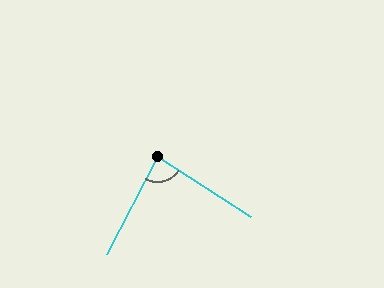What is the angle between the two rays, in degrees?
Approximately 85 degrees.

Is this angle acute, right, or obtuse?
It is acute.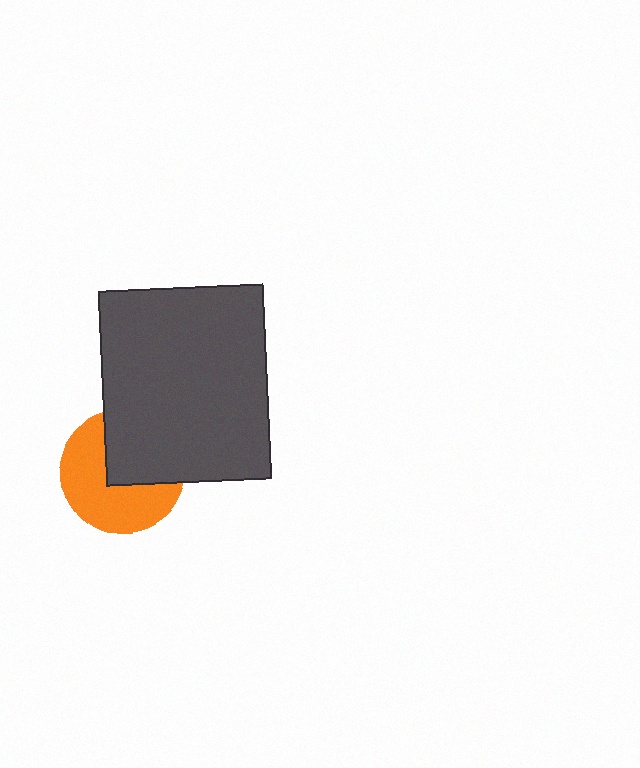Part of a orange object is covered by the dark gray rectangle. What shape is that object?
It is a circle.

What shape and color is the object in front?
The object in front is a dark gray rectangle.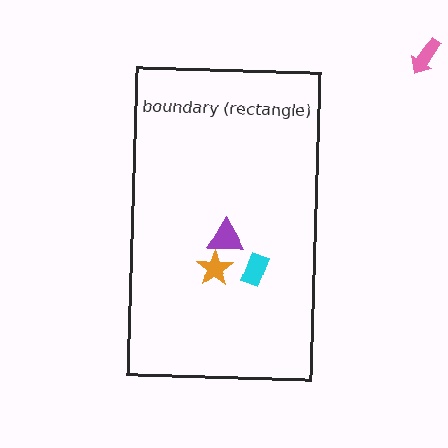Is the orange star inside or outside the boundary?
Inside.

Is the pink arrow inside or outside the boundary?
Outside.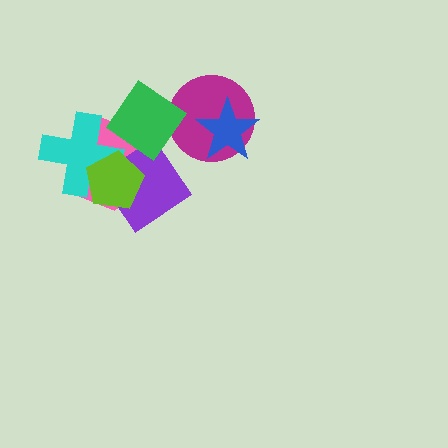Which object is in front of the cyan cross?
The lime pentagon is in front of the cyan cross.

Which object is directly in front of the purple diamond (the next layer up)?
The cyan cross is directly in front of the purple diamond.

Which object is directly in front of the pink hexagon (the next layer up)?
The purple diamond is directly in front of the pink hexagon.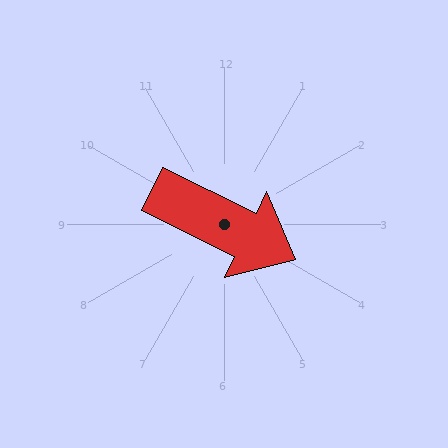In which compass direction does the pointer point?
Southeast.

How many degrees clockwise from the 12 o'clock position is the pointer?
Approximately 116 degrees.